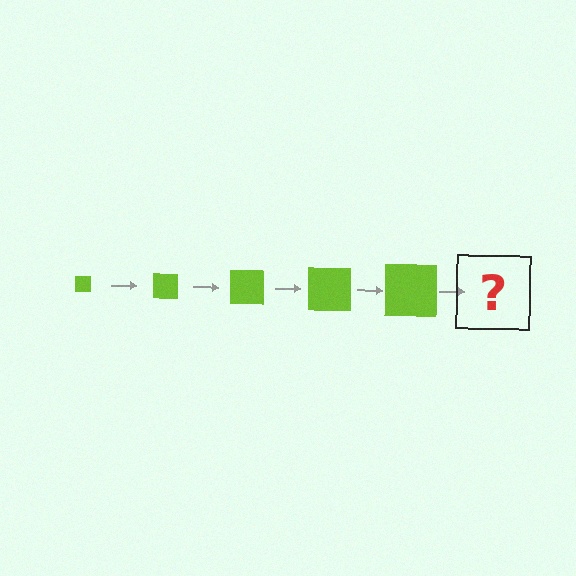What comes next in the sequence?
The next element should be a lime square, larger than the previous one.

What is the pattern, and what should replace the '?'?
The pattern is that the square gets progressively larger each step. The '?' should be a lime square, larger than the previous one.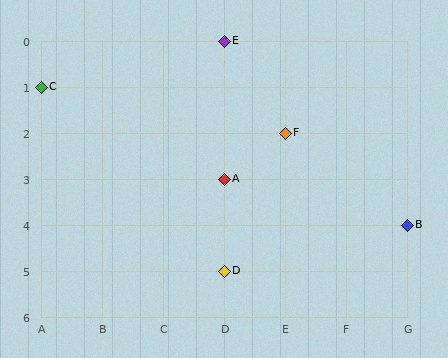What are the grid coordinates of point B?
Point B is at grid coordinates (G, 4).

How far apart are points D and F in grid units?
Points D and F are 1 column and 3 rows apart (about 3.2 grid units diagonally).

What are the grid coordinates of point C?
Point C is at grid coordinates (A, 1).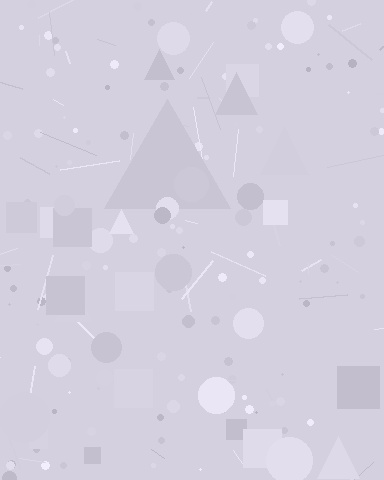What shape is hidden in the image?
A triangle is hidden in the image.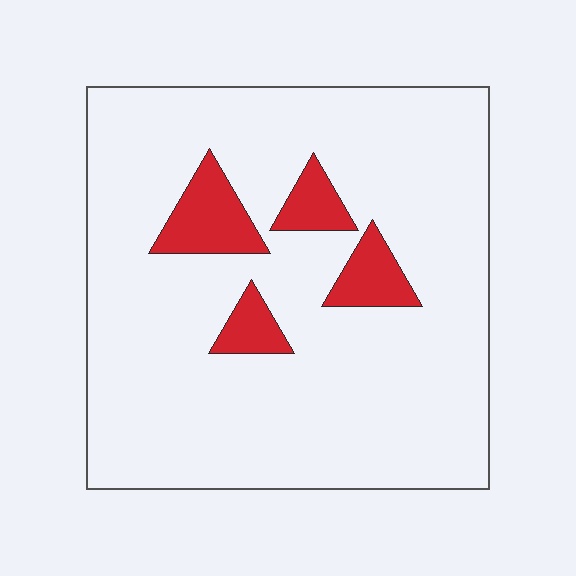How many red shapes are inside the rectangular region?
4.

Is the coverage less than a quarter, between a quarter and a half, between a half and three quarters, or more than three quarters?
Less than a quarter.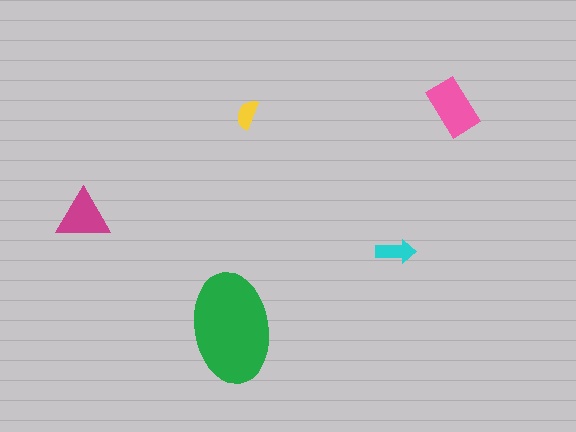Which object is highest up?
The pink rectangle is topmost.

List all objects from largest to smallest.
The green ellipse, the pink rectangle, the magenta triangle, the cyan arrow, the yellow semicircle.